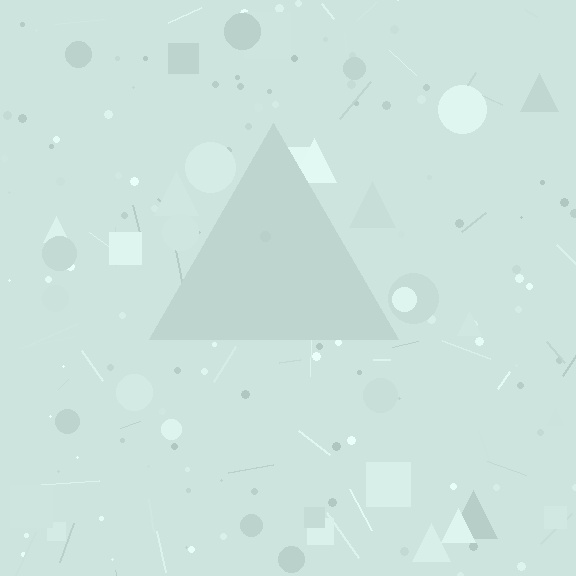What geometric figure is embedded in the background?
A triangle is embedded in the background.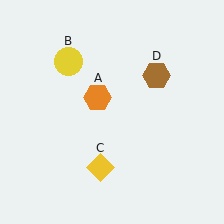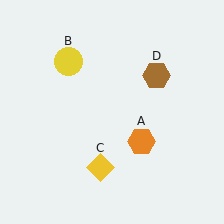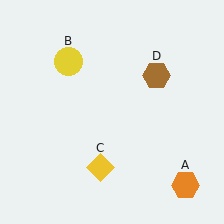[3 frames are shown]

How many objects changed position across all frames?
1 object changed position: orange hexagon (object A).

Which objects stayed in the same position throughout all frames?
Yellow circle (object B) and yellow diamond (object C) and brown hexagon (object D) remained stationary.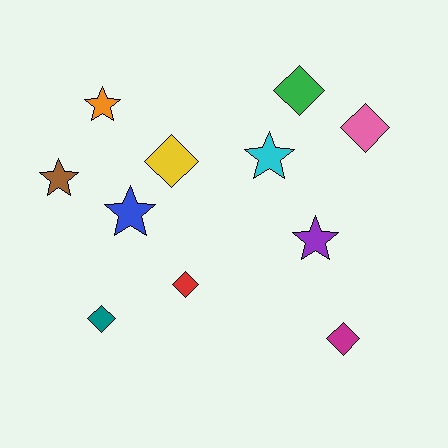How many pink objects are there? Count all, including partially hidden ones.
There is 1 pink object.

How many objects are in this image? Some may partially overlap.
There are 11 objects.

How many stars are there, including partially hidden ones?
There are 5 stars.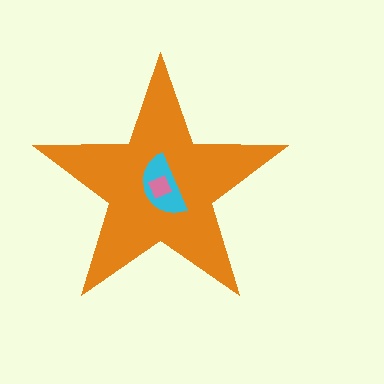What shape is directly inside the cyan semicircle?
The pink diamond.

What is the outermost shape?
The orange star.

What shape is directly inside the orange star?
The cyan semicircle.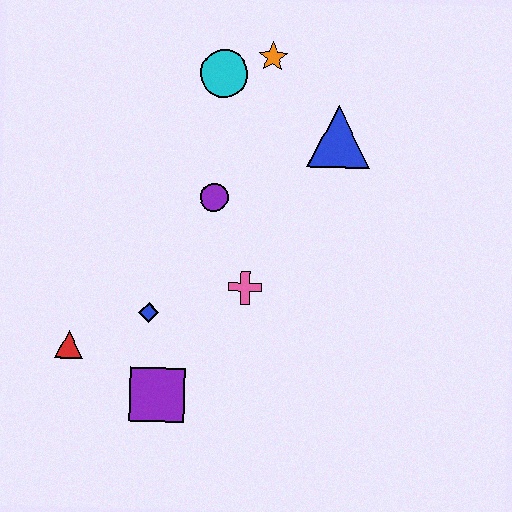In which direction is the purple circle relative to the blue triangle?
The purple circle is to the left of the blue triangle.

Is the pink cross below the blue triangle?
Yes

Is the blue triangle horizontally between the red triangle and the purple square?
No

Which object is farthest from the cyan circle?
The purple square is farthest from the cyan circle.